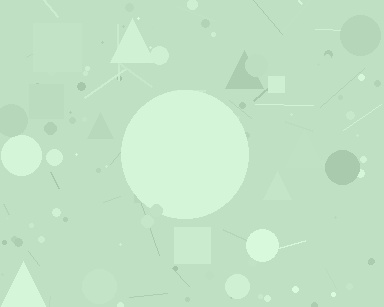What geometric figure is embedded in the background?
A circle is embedded in the background.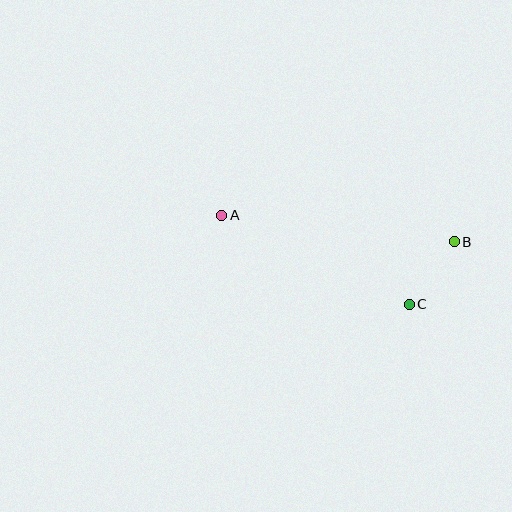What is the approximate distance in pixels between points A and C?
The distance between A and C is approximately 207 pixels.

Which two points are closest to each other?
Points B and C are closest to each other.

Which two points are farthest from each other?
Points A and B are farthest from each other.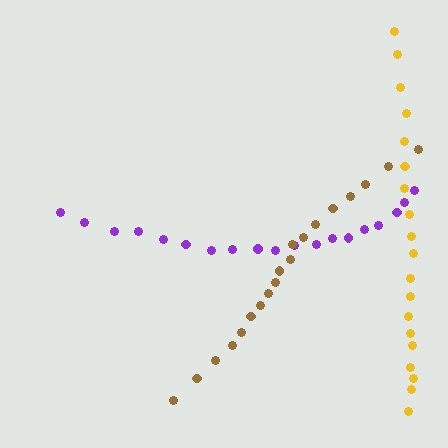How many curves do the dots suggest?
There are 3 distinct paths.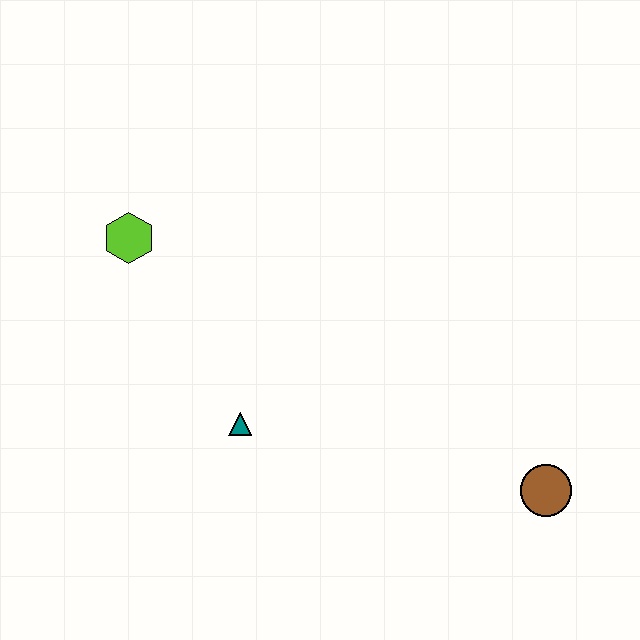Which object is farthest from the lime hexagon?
The brown circle is farthest from the lime hexagon.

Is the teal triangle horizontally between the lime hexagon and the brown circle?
Yes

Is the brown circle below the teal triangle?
Yes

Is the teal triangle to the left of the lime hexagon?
No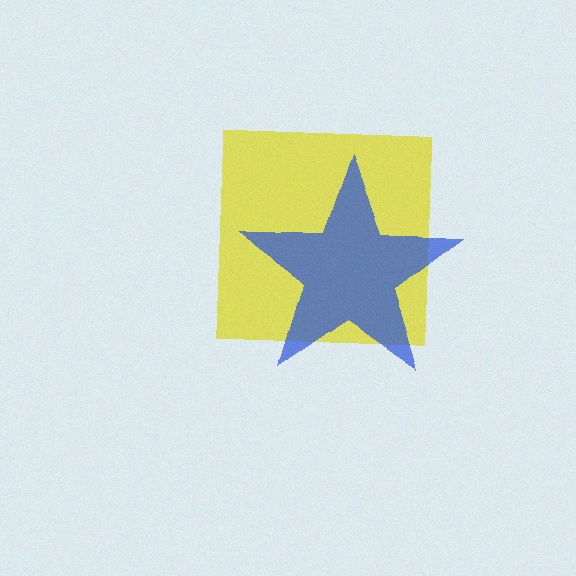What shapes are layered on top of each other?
The layered shapes are: a yellow square, a blue star.